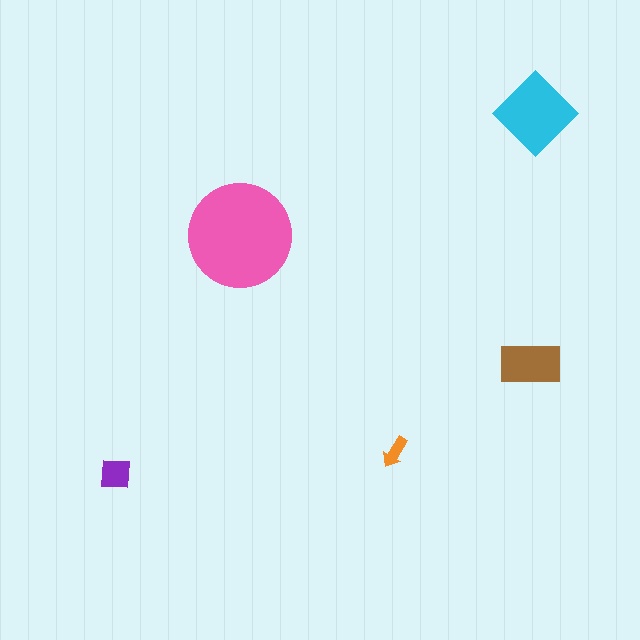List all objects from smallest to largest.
The orange arrow, the purple square, the brown rectangle, the cyan diamond, the pink circle.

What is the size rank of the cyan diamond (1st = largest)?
2nd.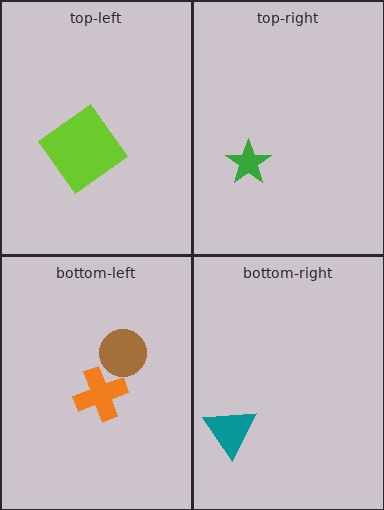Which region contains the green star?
The top-right region.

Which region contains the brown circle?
The bottom-left region.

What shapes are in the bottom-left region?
The brown circle, the orange cross.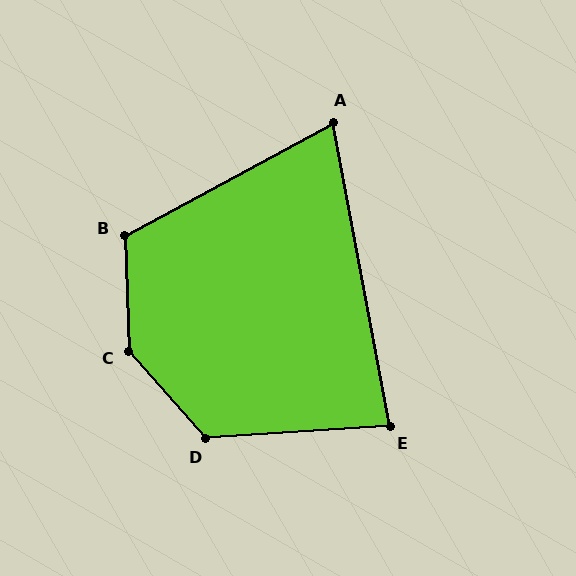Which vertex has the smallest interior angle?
A, at approximately 72 degrees.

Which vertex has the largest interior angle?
C, at approximately 140 degrees.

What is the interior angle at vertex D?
Approximately 128 degrees (obtuse).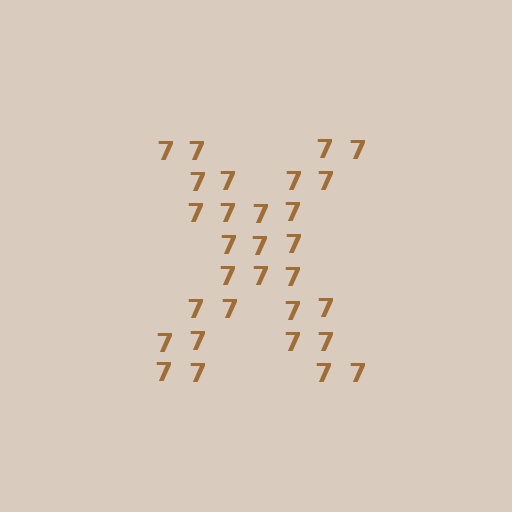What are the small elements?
The small elements are digit 7's.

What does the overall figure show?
The overall figure shows the letter X.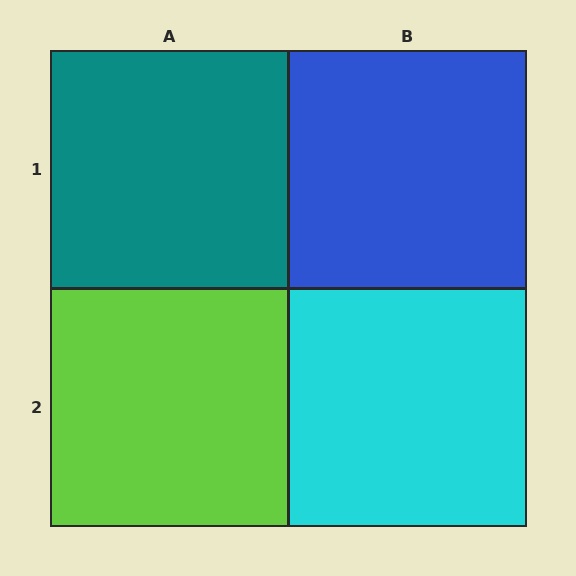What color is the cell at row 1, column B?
Blue.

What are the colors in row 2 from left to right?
Lime, cyan.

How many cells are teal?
1 cell is teal.